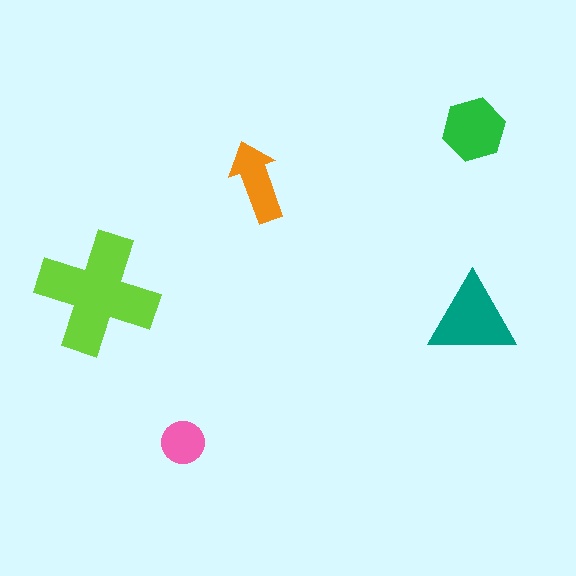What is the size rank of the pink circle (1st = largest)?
5th.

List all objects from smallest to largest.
The pink circle, the orange arrow, the green hexagon, the teal triangle, the lime cross.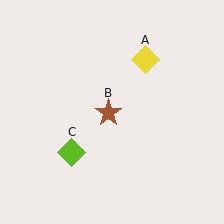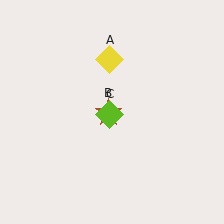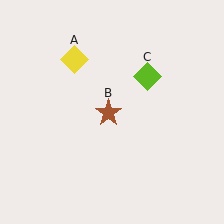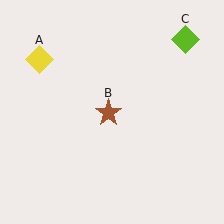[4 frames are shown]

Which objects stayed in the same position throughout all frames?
Brown star (object B) remained stationary.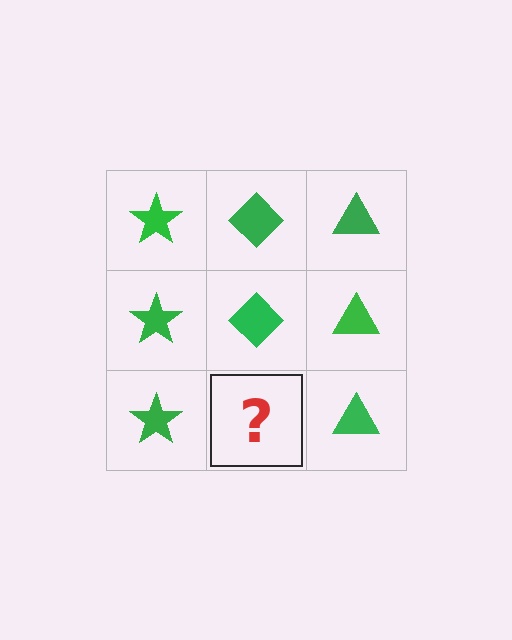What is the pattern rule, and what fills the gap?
The rule is that each column has a consistent shape. The gap should be filled with a green diamond.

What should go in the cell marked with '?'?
The missing cell should contain a green diamond.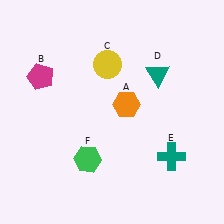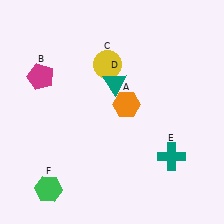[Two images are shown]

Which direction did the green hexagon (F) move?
The green hexagon (F) moved left.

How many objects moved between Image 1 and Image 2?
2 objects moved between the two images.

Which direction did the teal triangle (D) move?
The teal triangle (D) moved left.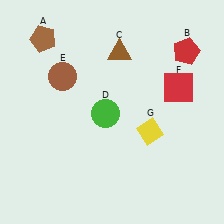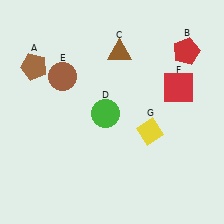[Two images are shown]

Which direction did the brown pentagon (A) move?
The brown pentagon (A) moved down.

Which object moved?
The brown pentagon (A) moved down.